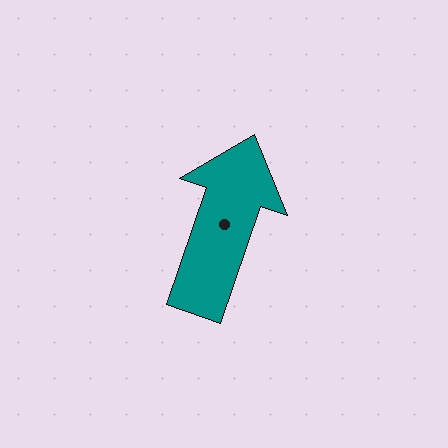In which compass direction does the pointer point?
North.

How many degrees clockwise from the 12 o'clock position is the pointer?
Approximately 19 degrees.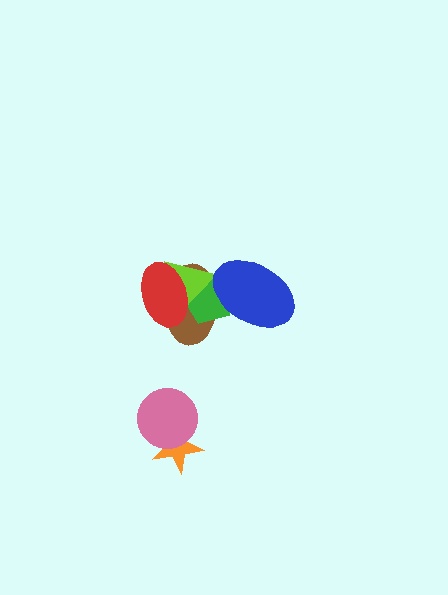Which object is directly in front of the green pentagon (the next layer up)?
The lime triangle is directly in front of the green pentagon.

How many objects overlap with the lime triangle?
4 objects overlap with the lime triangle.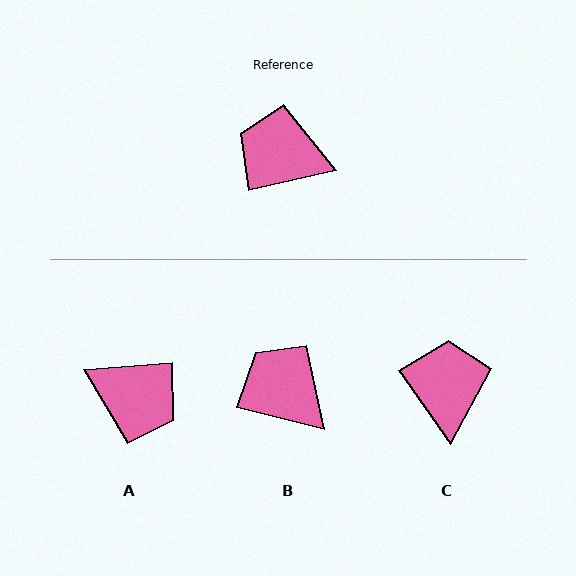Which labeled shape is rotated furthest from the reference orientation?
A, about 172 degrees away.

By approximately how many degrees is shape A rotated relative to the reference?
Approximately 172 degrees counter-clockwise.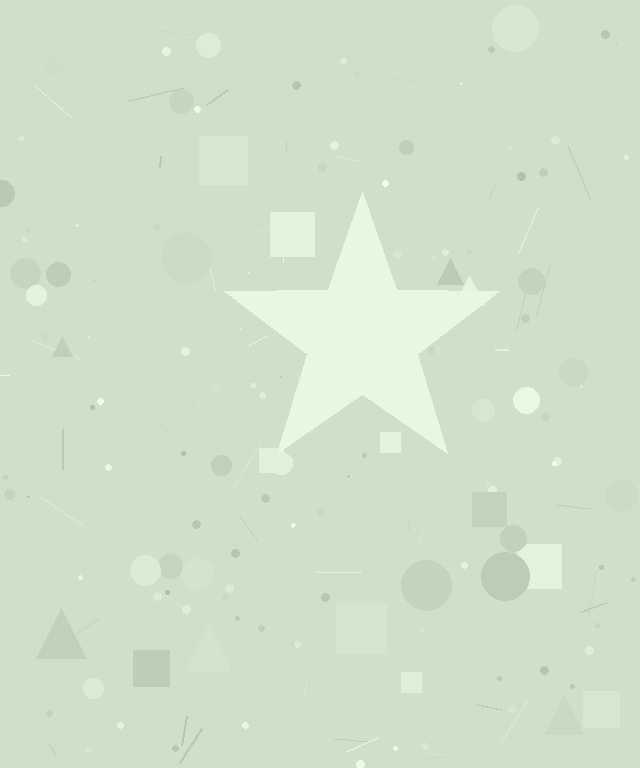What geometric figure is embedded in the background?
A star is embedded in the background.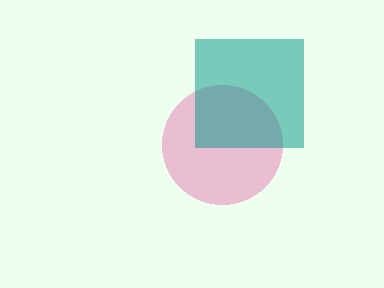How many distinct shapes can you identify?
There are 2 distinct shapes: a pink circle, a teal square.